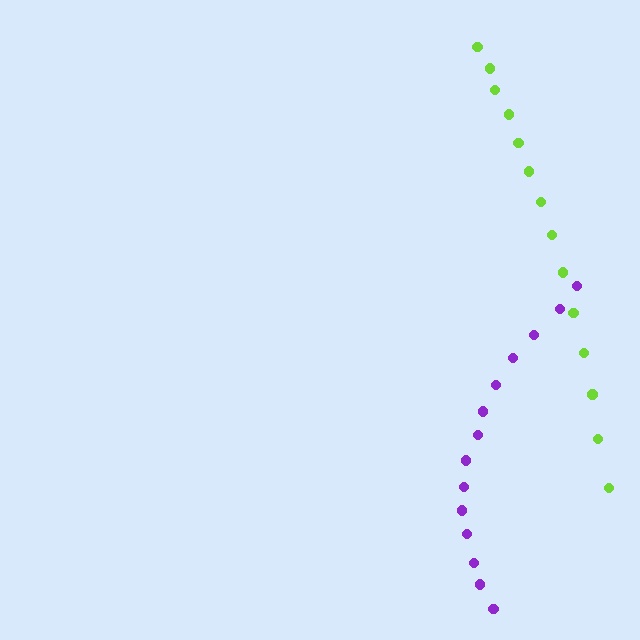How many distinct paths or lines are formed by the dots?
There are 2 distinct paths.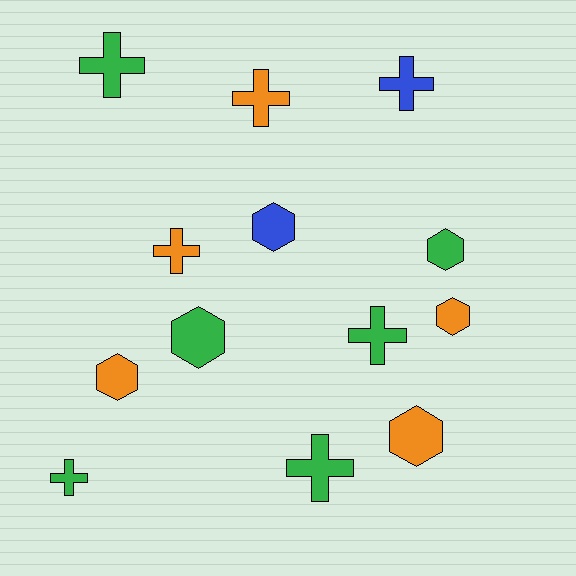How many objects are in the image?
There are 13 objects.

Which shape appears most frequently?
Cross, with 7 objects.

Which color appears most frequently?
Green, with 6 objects.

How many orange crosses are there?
There are 2 orange crosses.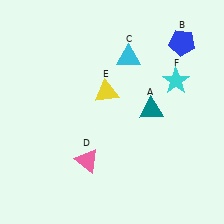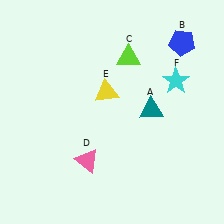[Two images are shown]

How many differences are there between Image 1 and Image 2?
There is 1 difference between the two images.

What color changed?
The triangle (C) changed from cyan in Image 1 to lime in Image 2.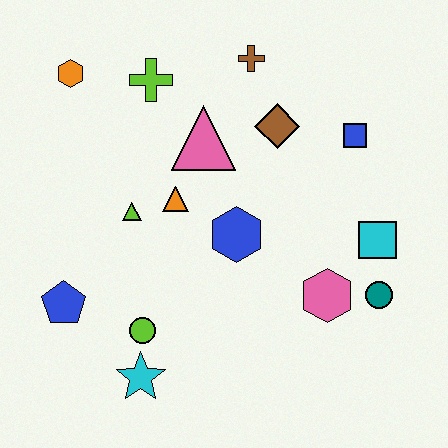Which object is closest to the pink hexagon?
The teal circle is closest to the pink hexagon.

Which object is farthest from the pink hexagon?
The orange hexagon is farthest from the pink hexagon.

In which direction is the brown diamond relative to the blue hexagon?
The brown diamond is above the blue hexagon.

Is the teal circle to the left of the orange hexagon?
No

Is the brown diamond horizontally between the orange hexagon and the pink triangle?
No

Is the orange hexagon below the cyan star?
No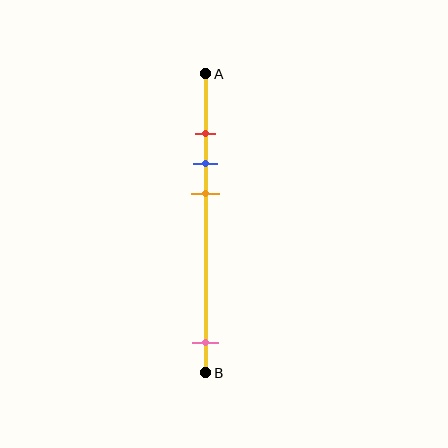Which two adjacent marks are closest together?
The red and blue marks are the closest adjacent pair.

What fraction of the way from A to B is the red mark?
The red mark is approximately 20% (0.2) of the way from A to B.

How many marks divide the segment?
There are 4 marks dividing the segment.